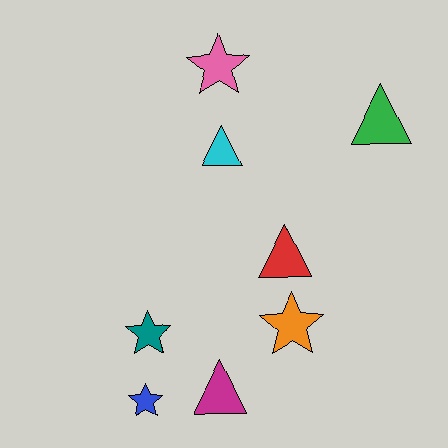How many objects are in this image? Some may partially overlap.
There are 8 objects.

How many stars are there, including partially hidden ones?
There are 4 stars.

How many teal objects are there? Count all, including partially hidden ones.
There is 1 teal object.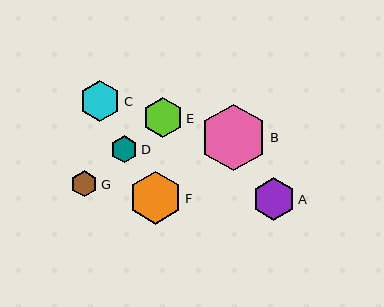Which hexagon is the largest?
Hexagon B is the largest with a size of approximately 67 pixels.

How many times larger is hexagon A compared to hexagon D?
Hexagon A is approximately 1.6 times the size of hexagon D.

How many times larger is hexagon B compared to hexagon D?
Hexagon B is approximately 2.5 times the size of hexagon D.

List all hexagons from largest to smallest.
From largest to smallest: B, F, A, C, E, D, G.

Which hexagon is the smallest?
Hexagon G is the smallest with a size of approximately 26 pixels.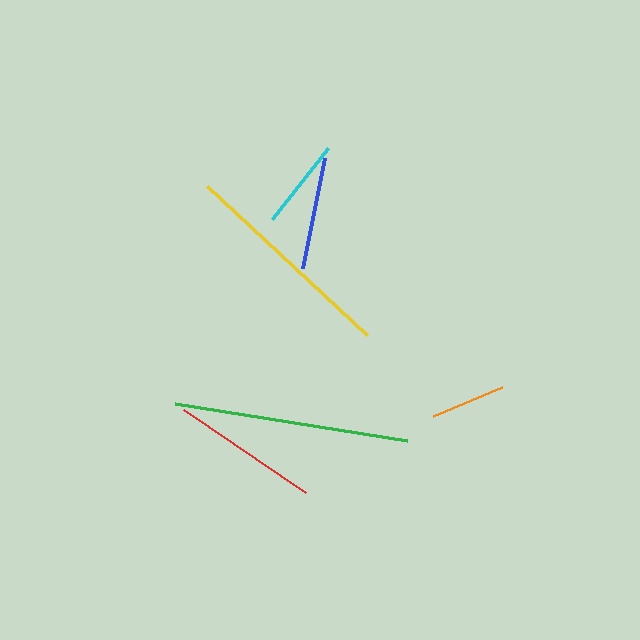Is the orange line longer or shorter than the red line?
The red line is longer than the orange line.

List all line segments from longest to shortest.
From longest to shortest: green, yellow, red, blue, cyan, orange.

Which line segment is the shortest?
The orange line is the shortest at approximately 75 pixels.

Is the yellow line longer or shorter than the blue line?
The yellow line is longer than the blue line.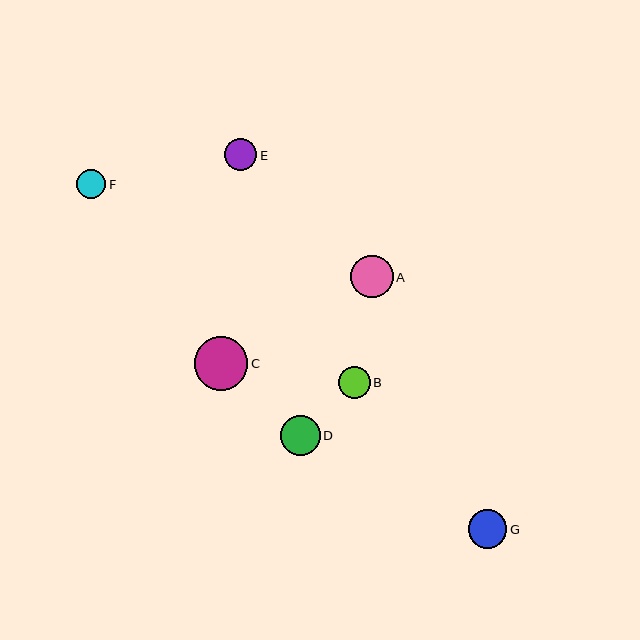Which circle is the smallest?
Circle F is the smallest with a size of approximately 30 pixels.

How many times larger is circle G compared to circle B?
Circle G is approximately 1.2 times the size of circle B.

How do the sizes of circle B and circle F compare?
Circle B and circle F are approximately the same size.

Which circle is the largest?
Circle C is the largest with a size of approximately 54 pixels.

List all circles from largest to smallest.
From largest to smallest: C, A, D, G, E, B, F.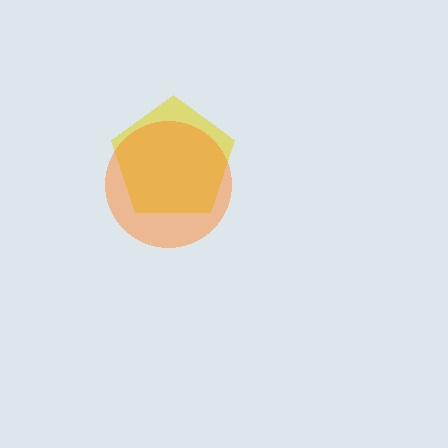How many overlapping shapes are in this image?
There are 2 overlapping shapes in the image.